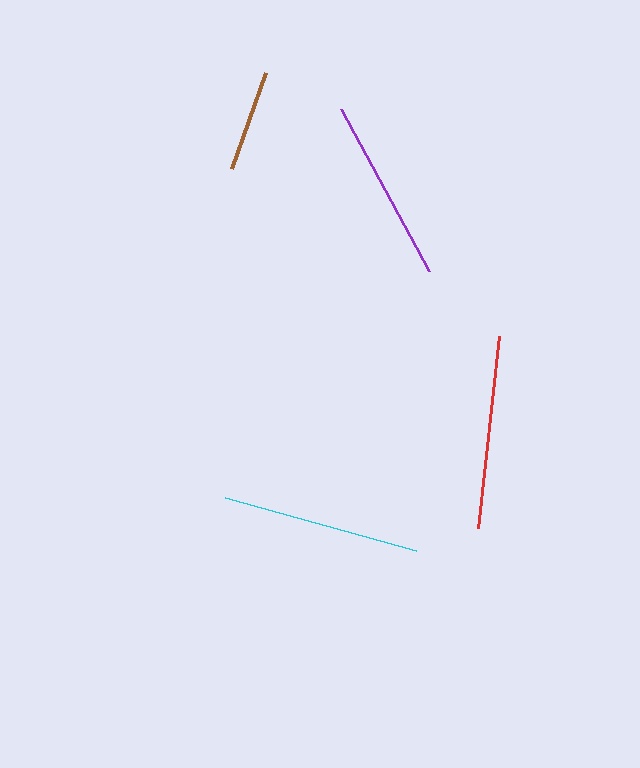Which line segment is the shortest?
The brown line is the shortest at approximately 102 pixels.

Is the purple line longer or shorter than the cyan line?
The cyan line is longer than the purple line.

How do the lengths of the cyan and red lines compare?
The cyan and red lines are approximately the same length.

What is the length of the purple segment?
The purple segment is approximately 184 pixels long.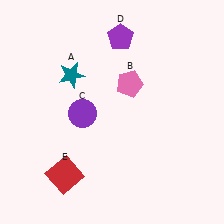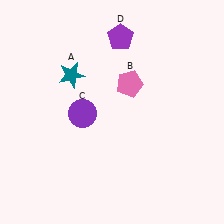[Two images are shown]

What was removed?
The red square (E) was removed in Image 2.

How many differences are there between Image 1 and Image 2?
There is 1 difference between the two images.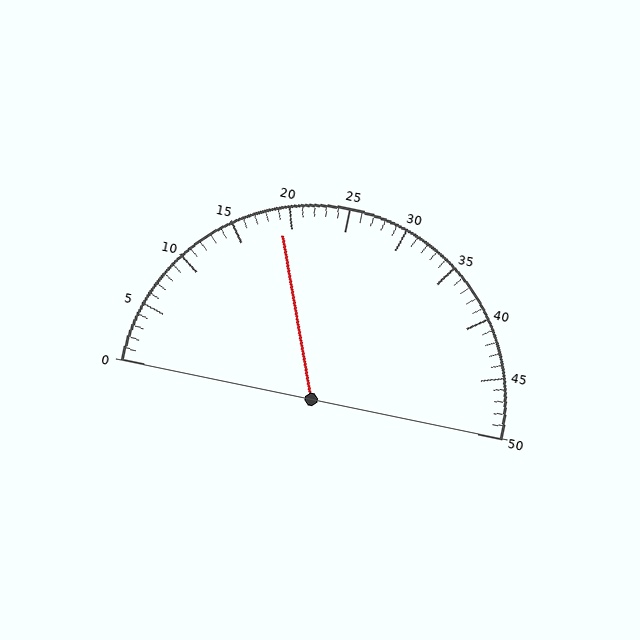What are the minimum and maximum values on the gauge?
The gauge ranges from 0 to 50.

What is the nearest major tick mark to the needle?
The nearest major tick mark is 20.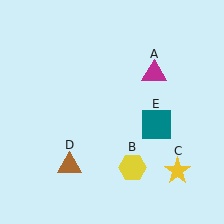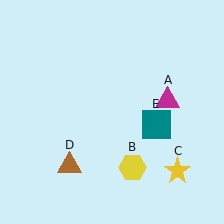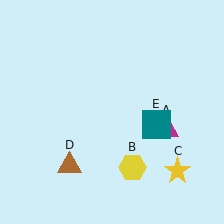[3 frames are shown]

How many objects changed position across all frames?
1 object changed position: magenta triangle (object A).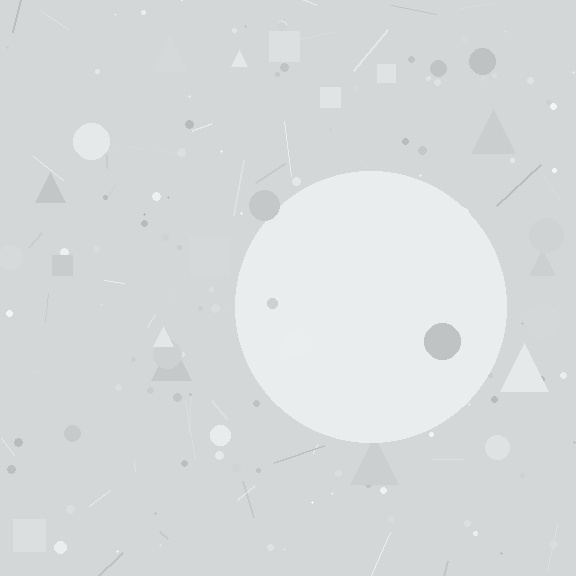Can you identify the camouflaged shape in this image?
The camouflaged shape is a circle.